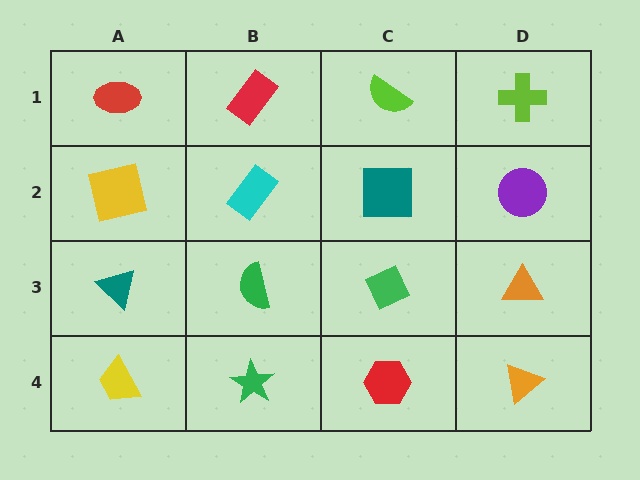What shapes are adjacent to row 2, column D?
A lime cross (row 1, column D), an orange triangle (row 3, column D), a teal square (row 2, column C).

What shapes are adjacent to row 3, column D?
A purple circle (row 2, column D), an orange triangle (row 4, column D), a green diamond (row 3, column C).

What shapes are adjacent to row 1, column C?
A teal square (row 2, column C), a red rectangle (row 1, column B), a lime cross (row 1, column D).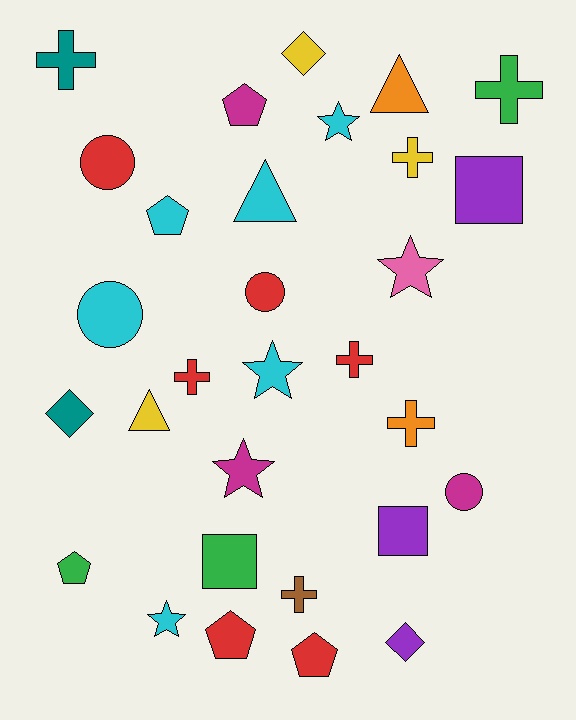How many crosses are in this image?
There are 7 crosses.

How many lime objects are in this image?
There are no lime objects.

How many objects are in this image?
There are 30 objects.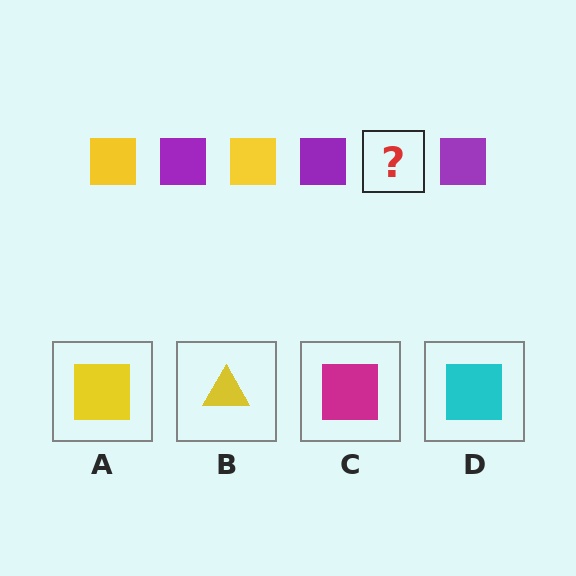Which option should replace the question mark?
Option A.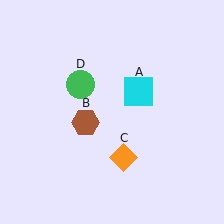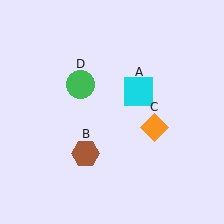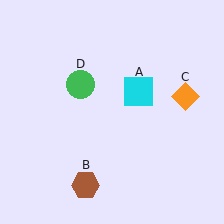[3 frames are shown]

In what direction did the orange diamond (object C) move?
The orange diamond (object C) moved up and to the right.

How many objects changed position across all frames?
2 objects changed position: brown hexagon (object B), orange diamond (object C).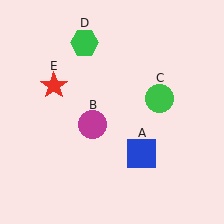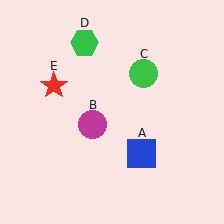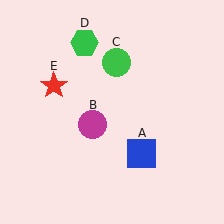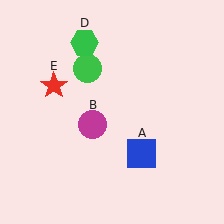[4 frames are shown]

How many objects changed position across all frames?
1 object changed position: green circle (object C).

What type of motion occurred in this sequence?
The green circle (object C) rotated counterclockwise around the center of the scene.